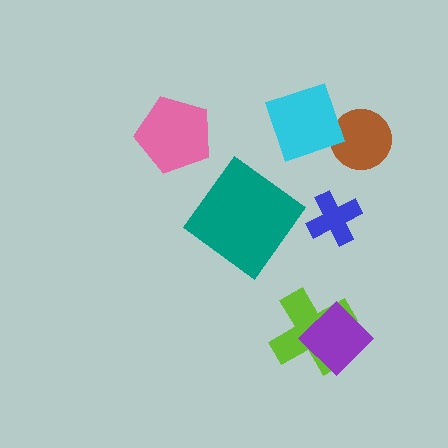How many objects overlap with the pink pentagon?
0 objects overlap with the pink pentagon.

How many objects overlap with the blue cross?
0 objects overlap with the blue cross.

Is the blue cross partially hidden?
No, no other shape covers it.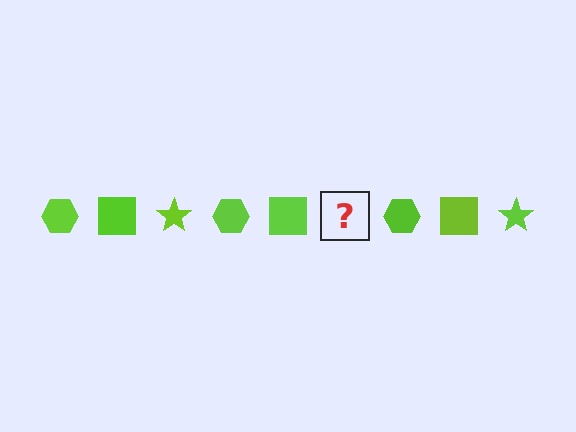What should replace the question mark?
The question mark should be replaced with a lime star.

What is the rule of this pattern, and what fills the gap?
The rule is that the pattern cycles through hexagon, square, star shapes in lime. The gap should be filled with a lime star.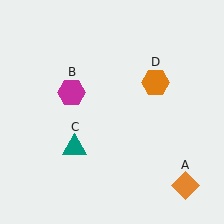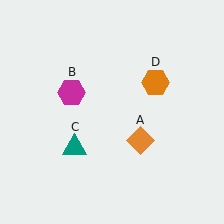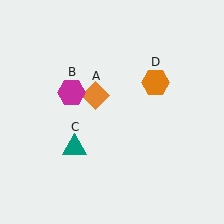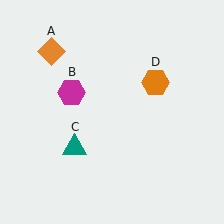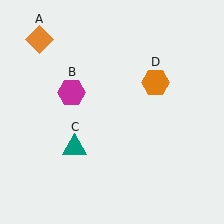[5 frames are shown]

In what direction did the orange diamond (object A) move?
The orange diamond (object A) moved up and to the left.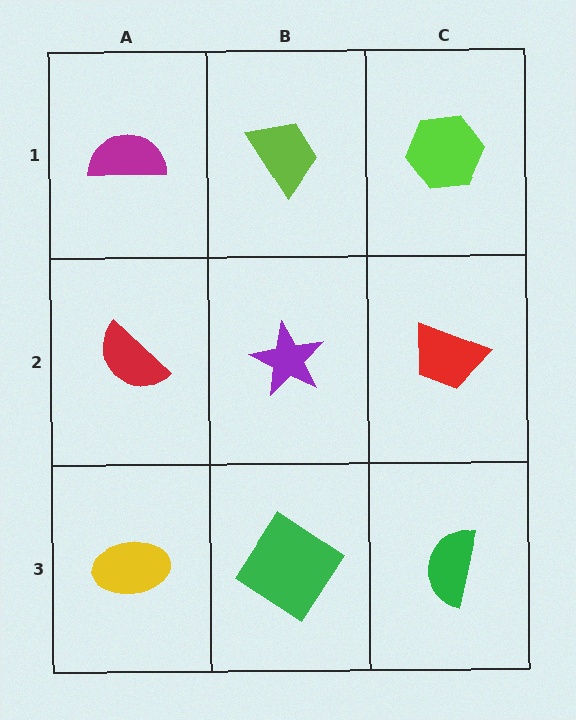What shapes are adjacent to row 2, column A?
A magenta semicircle (row 1, column A), a yellow ellipse (row 3, column A), a purple star (row 2, column B).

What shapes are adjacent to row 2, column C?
A lime hexagon (row 1, column C), a green semicircle (row 3, column C), a purple star (row 2, column B).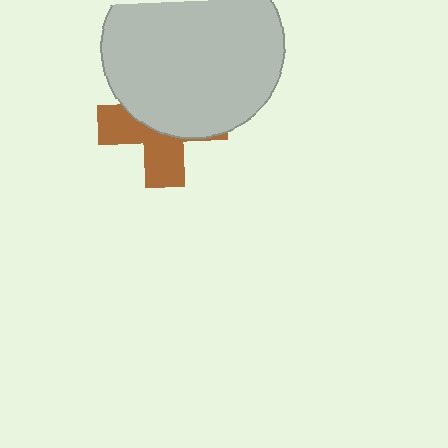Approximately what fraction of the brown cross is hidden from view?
Roughly 56% of the brown cross is hidden behind the light gray circle.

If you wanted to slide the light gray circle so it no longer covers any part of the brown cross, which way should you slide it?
Slide it up — that is the most direct way to separate the two shapes.